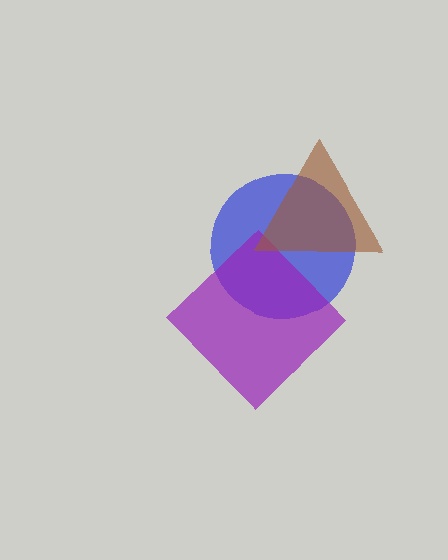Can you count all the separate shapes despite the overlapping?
Yes, there are 3 separate shapes.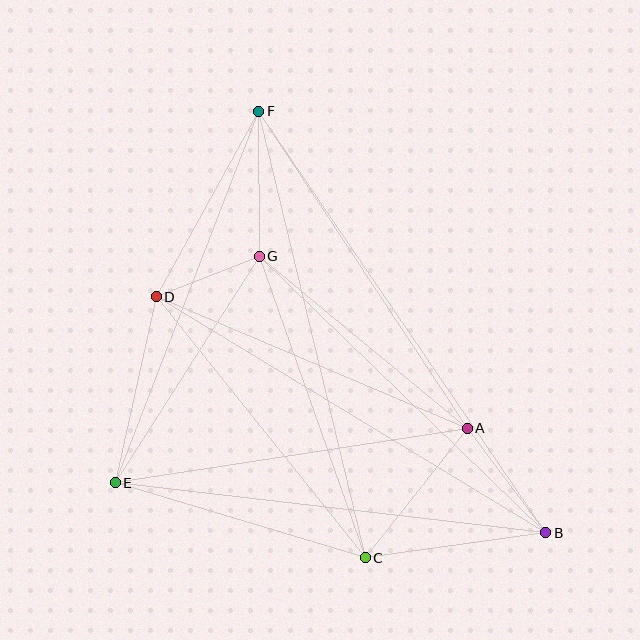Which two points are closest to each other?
Points D and G are closest to each other.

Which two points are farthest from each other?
Points B and F are farthest from each other.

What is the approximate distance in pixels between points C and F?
The distance between C and F is approximately 459 pixels.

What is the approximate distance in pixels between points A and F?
The distance between A and F is approximately 380 pixels.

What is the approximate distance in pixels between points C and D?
The distance between C and D is approximately 334 pixels.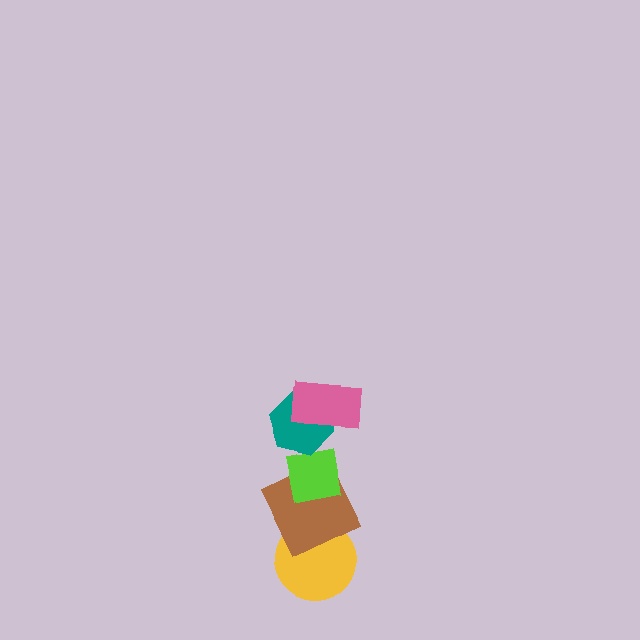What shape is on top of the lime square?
The teal hexagon is on top of the lime square.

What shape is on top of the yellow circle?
The brown square is on top of the yellow circle.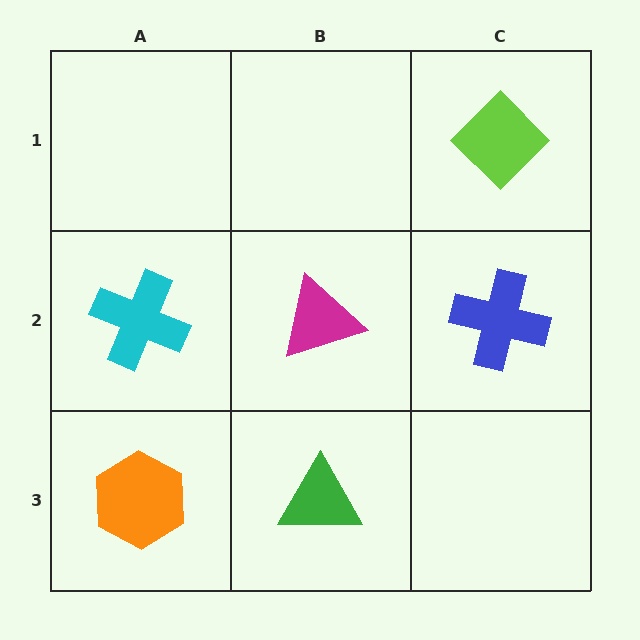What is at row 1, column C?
A lime diamond.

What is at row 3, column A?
An orange hexagon.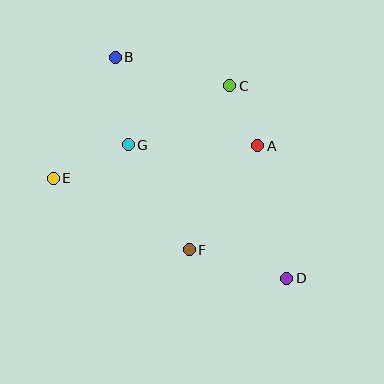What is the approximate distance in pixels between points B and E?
The distance between B and E is approximately 136 pixels.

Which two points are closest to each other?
Points A and C are closest to each other.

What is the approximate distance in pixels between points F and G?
The distance between F and G is approximately 121 pixels.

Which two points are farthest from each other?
Points B and D are farthest from each other.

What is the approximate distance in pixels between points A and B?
The distance between A and B is approximately 167 pixels.